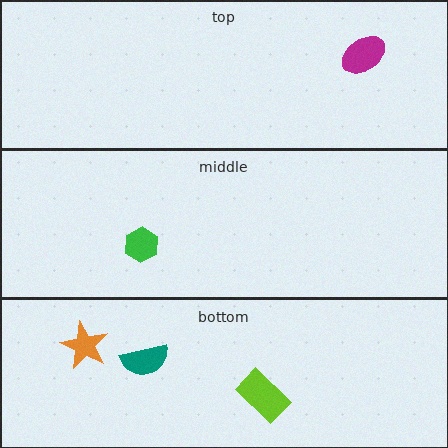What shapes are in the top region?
The magenta ellipse.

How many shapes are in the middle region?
1.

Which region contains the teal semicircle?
The bottom region.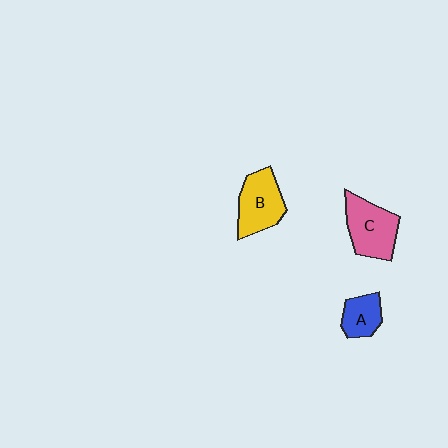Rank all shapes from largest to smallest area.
From largest to smallest: C (pink), B (yellow), A (blue).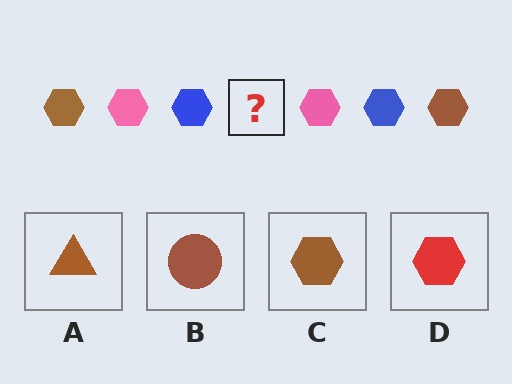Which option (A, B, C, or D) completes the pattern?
C.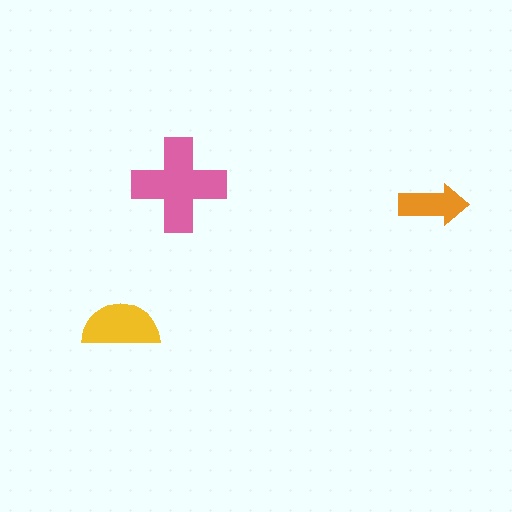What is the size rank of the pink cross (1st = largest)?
1st.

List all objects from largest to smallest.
The pink cross, the yellow semicircle, the orange arrow.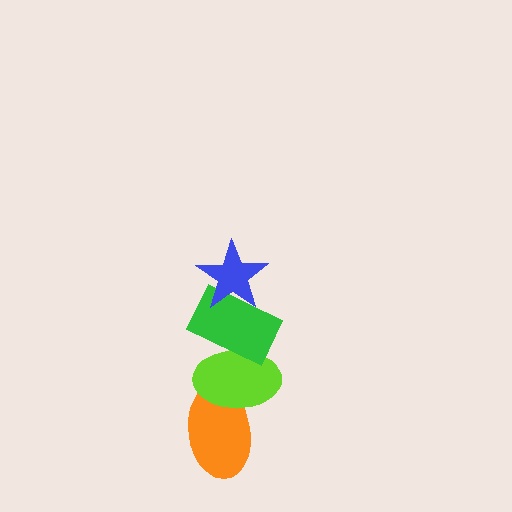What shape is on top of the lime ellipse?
The green rectangle is on top of the lime ellipse.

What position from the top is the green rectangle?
The green rectangle is 2nd from the top.